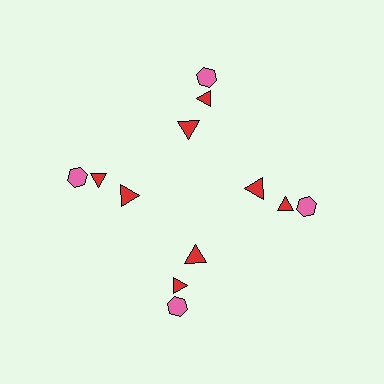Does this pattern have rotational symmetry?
Yes, this pattern has 4-fold rotational symmetry. It looks the same after rotating 90 degrees around the center.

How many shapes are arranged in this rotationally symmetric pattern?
There are 12 shapes, arranged in 4 groups of 3.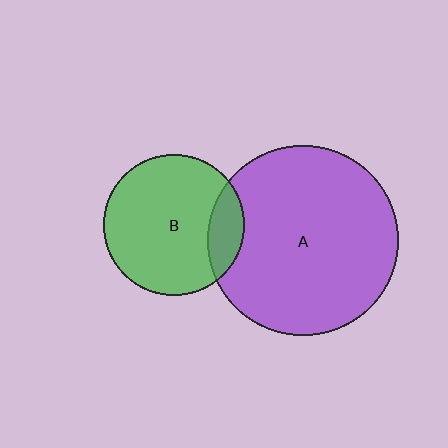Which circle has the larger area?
Circle A (purple).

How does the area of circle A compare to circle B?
Approximately 1.8 times.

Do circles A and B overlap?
Yes.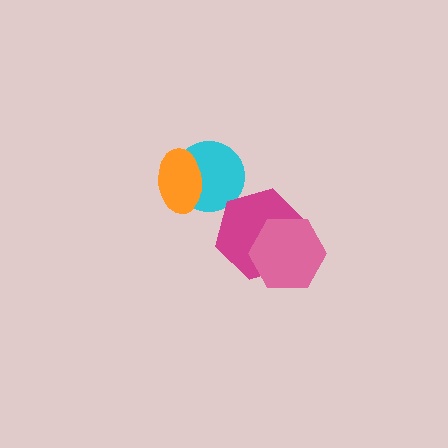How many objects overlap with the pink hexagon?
1 object overlaps with the pink hexagon.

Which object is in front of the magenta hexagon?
The pink hexagon is in front of the magenta hexagon.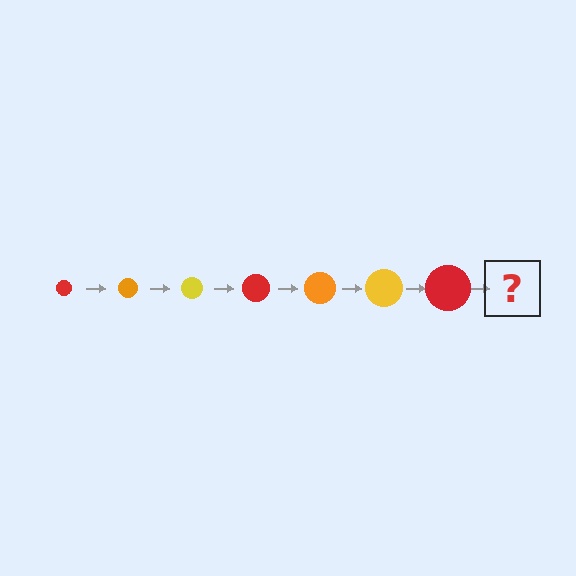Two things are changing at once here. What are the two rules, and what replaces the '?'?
The two rules are that the circle grows larger each step and the color cycles through red, orange, and yellow. The '?' should be an orange circle, larger than the previous one.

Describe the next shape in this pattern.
It should be an orange circle, larger than the previous one.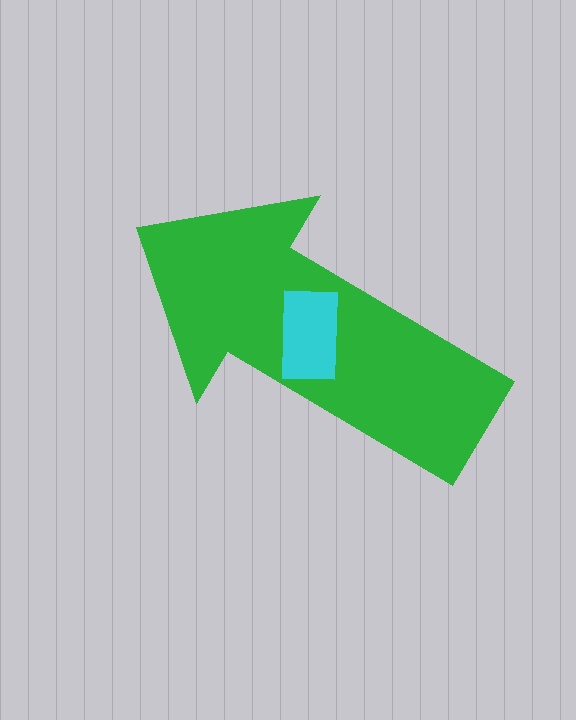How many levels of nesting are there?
2.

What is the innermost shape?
The cyan rectangle.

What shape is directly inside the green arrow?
The cyan rectangle.